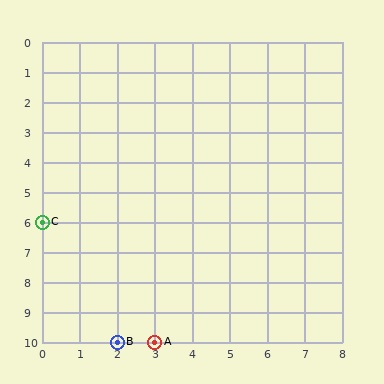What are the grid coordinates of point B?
Point B is at grid coordinates (2, 10).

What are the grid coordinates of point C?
Point C is at grid coordinates (0, 6).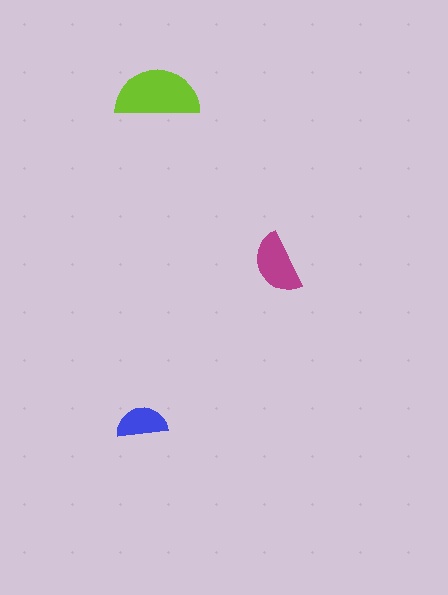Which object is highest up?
The lime semicircle is topmost.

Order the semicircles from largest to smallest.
the lime one, the magenta one, the blue one.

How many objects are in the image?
There are 3 objects in the image.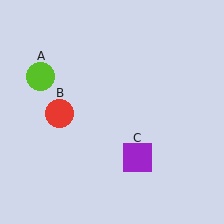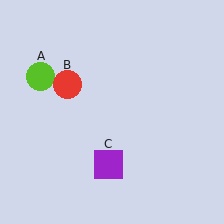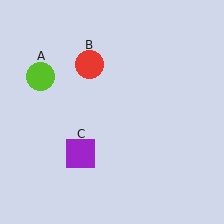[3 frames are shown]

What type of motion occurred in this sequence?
The red circle (object B), purple square (object C) rotated clockwise around the center of the scene.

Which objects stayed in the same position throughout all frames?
Lime circle (object A) remained stationary.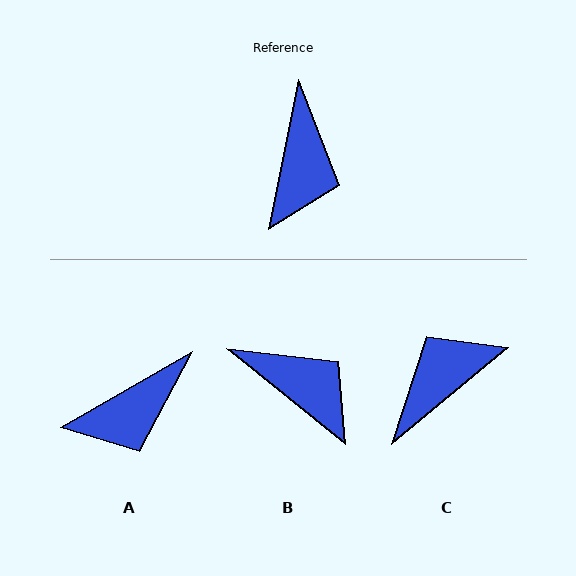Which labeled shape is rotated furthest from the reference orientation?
C, about 141 degrees away.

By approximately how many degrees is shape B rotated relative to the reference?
Approximately 62 degrees counter-clockwise.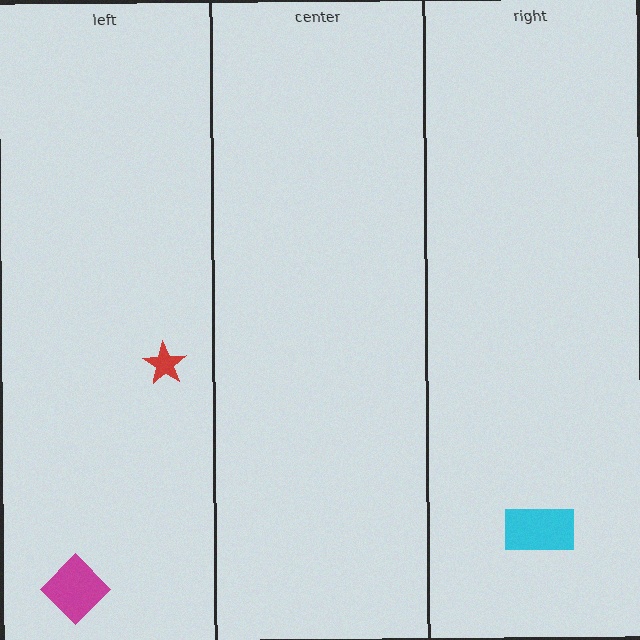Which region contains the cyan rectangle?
The right region.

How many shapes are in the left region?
2.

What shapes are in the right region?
The cyan rectangle.